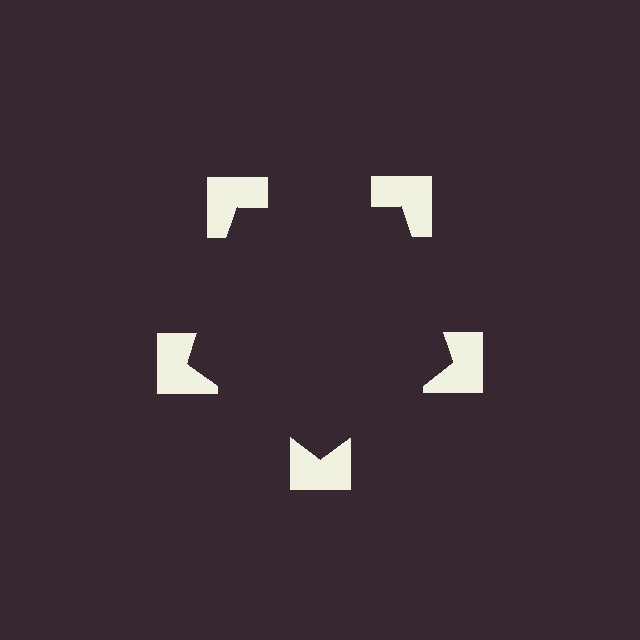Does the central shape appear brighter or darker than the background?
It typically appears slightly darker than the background, even though no actual brightness change is drawn.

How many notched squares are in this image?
There are 5 — one at each vertex of the illusory pentagon.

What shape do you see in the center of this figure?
An illusory pentagon — its edges are inferred from the aligned wedge cuts in the notched squares, not physically drawn.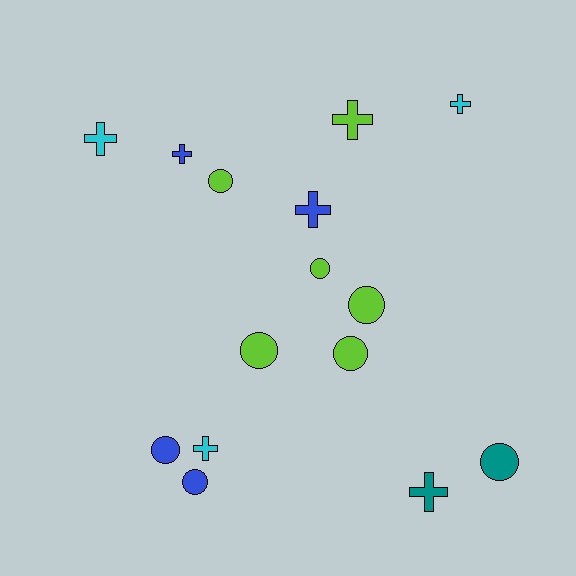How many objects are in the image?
There are 15 objects.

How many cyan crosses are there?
There are 3 cyan crosses.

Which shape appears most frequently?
Circle, with 8 objects.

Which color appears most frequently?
Lime, with 6 objects.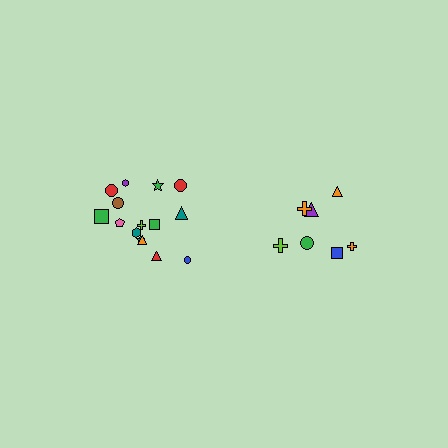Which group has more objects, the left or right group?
The left group.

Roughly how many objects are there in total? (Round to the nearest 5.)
Roughly 20 objects in total.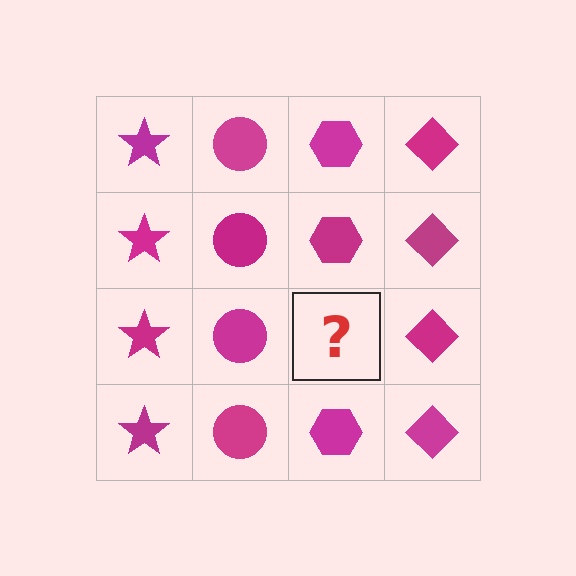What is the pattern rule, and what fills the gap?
The rule is that each column has a consistent shape. The gap should be filled with a magenta hexagon.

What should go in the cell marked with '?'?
The missing cell should contain a magenta hexagon.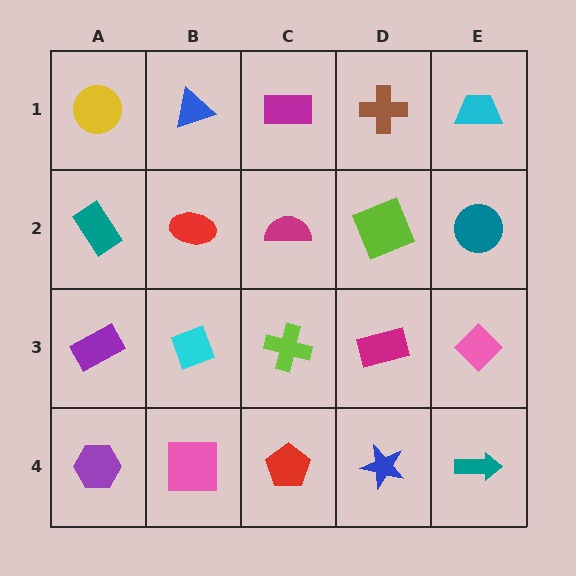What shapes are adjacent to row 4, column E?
A pink diamond (row 3, column E), a blue star (row 4, column D).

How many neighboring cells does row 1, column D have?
3.